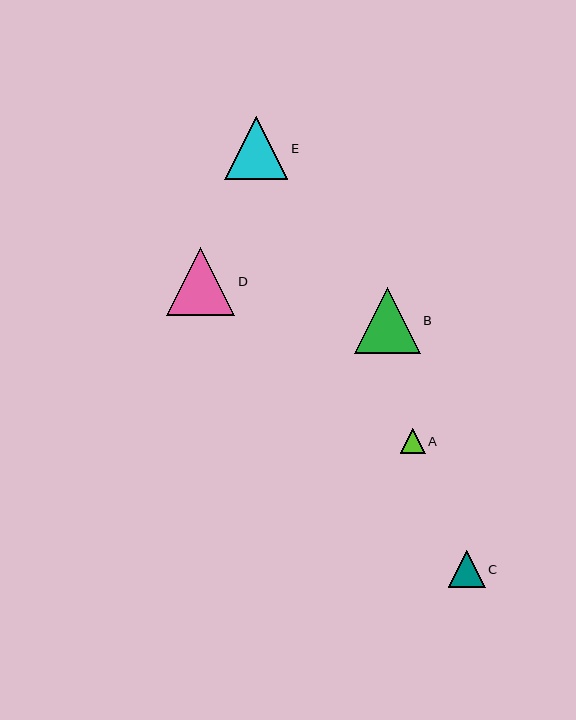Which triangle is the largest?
Triangle D is the largest with a size of approximately 68 pixels.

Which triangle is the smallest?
Triangle A is the smallest with a size of approximately 25 pixels.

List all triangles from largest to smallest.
From largest to smallest: D, B, E, C, A.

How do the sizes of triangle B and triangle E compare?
Triangle B and triangle E are approximately the same size.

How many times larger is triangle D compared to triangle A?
Triangle D is approximately 2.7 times the size of triangle A.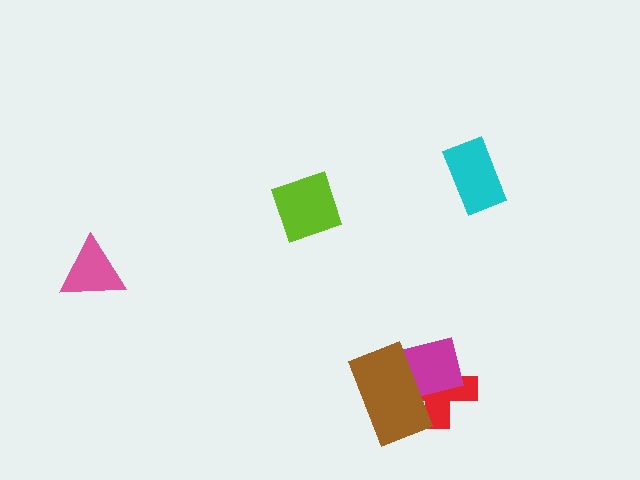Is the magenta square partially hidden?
Yes, it is partially covered by another shape.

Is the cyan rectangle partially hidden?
No, no other shape covers it.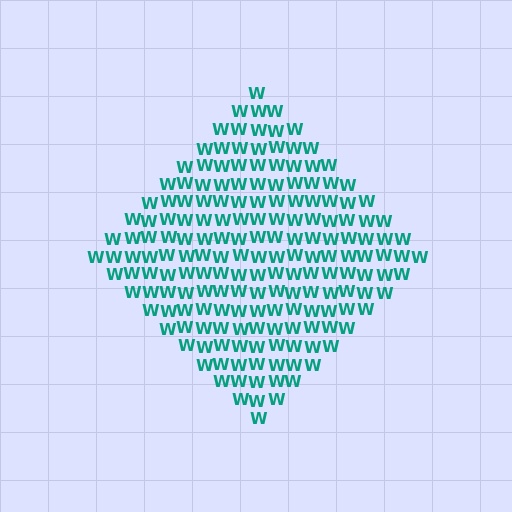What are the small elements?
The small elements are letter W's.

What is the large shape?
The large shape is a diamond.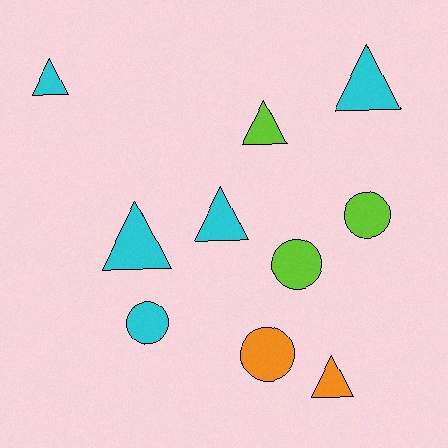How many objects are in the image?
There are 10 objects.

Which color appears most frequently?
Cyan, with 5 objects.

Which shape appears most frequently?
Triangle, with 6 objects.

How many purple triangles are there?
There are no purple triangles.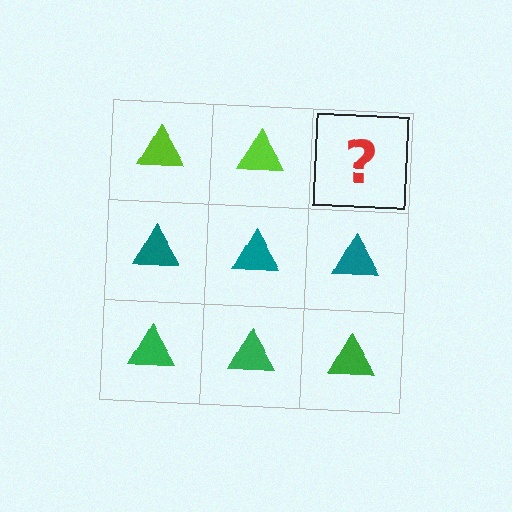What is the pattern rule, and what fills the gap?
The rule is that each row has a consistent color. The gap should be filled with a lime triangle.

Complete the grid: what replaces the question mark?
The question mark should be replaced with a lime triangle.